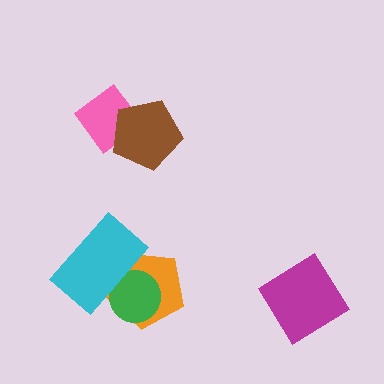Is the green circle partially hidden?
Yes, it is partially covered by another shape.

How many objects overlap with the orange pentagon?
2 objects overlap with the orange pentagon.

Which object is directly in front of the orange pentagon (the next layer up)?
The green circle is directly in front of the orange pentagon.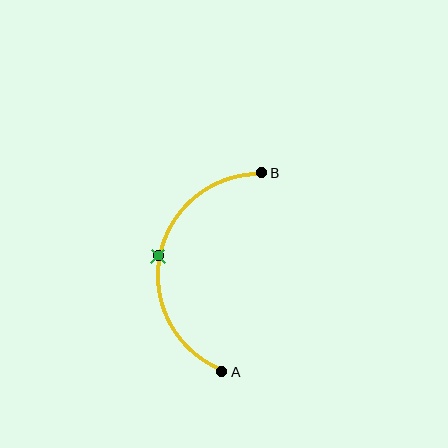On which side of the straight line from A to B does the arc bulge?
The arc bulges to the left of the straight line connecting A and B.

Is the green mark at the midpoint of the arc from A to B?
Yes. The green mark lies on the arc at equal arc-length from both A and B — it is the arc midpoint.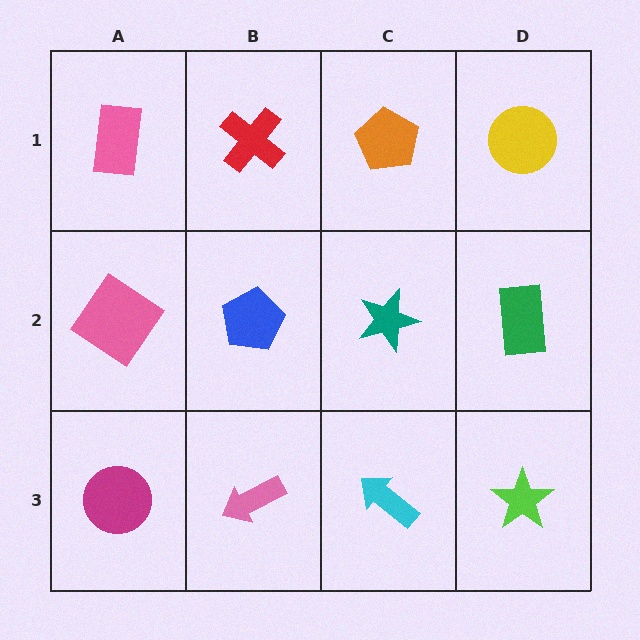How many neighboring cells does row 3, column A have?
2.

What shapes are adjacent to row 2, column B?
A red cross (row 1, column B), a pink arrow (row 3, column B), a pink diamond (row 2, column A), a teal star (row 2, column C).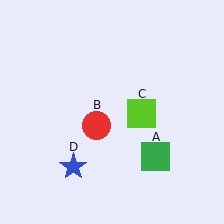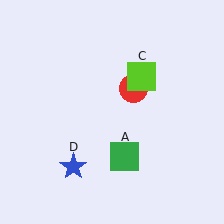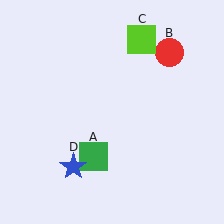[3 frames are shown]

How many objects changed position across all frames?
3 objects changed position: green square (object A), red circle (object B), lime square (object C).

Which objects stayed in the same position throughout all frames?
Blue star (object D) remained stationary.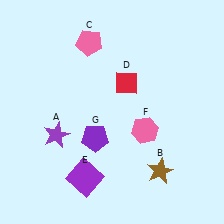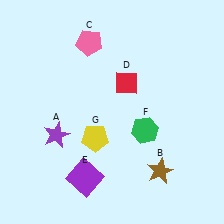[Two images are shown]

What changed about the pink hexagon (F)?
In Image 1, F is pink. In Image 2, it changed to green.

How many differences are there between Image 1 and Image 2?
There are 2 differences between the two images.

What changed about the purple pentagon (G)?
In Image 1, G is purple. In Image 2, it changed to yellow.